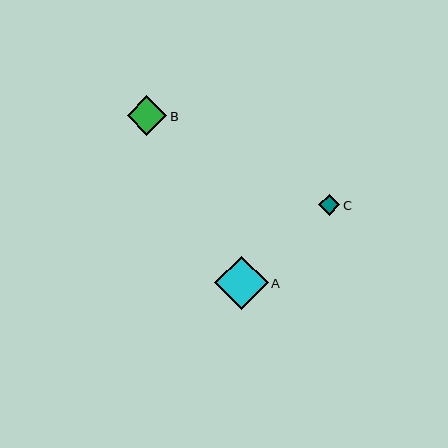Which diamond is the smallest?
Diamond C is the smallest with a size of approximately 21 pixels.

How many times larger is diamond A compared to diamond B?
Diamond A is approximately 1.3 times the size of diamond B.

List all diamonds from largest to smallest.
From largest to smallest: A, B, C.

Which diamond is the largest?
Diamond A is the largest with a size of approximately 53 pixels.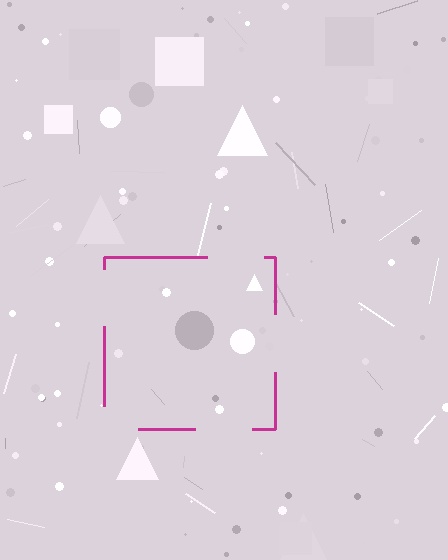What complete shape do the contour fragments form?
The contour fragments form a square.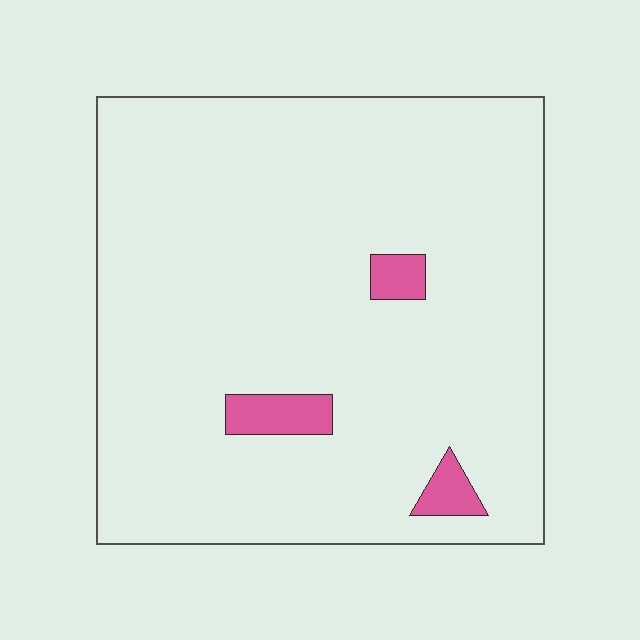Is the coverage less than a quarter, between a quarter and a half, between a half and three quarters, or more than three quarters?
Less than a quarter.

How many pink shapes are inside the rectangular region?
3.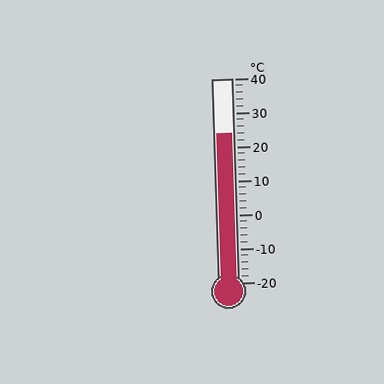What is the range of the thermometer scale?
The thermometer scale ranges from -20°C to 40°C.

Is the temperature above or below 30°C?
The temperature is below 30°C.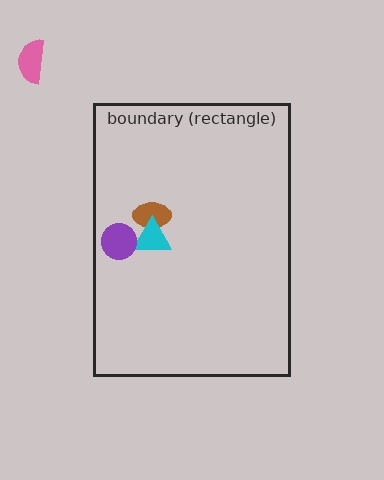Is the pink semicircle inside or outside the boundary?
Outside.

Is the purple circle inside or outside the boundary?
Inside.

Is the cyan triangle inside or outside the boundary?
Inside.